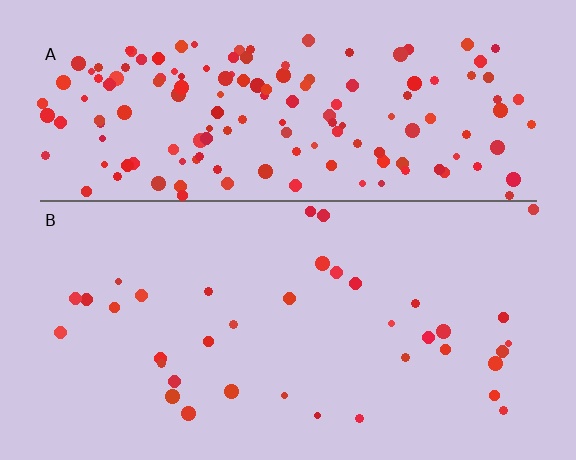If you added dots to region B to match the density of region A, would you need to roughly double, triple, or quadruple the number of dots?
Approximately quadruple.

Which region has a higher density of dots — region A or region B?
A (the top).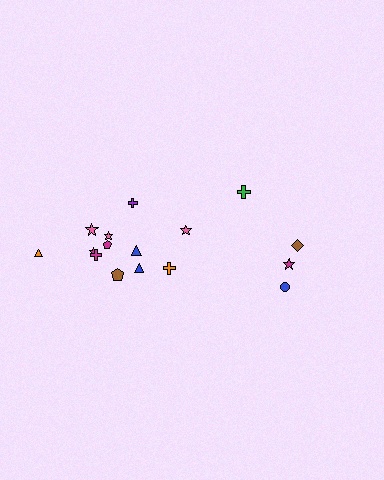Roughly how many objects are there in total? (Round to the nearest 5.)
Roughly 15 objects in total.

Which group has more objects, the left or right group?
The left group.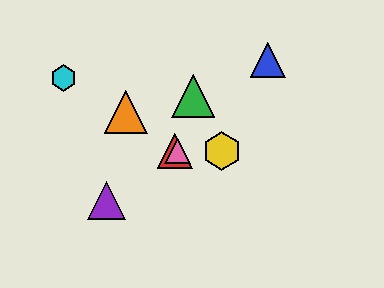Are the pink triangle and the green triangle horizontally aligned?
No, the pink triangle is at y≈151 and the green triangle is at y≈96.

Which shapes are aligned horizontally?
The red triangle, the yellow hexagon, the pink triangle are aligned horizontally.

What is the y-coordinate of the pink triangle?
The pink triangle is at y≈151.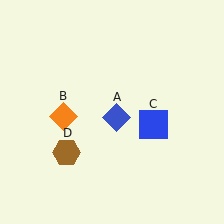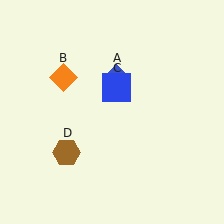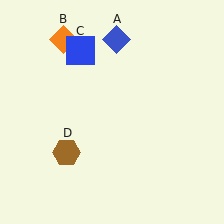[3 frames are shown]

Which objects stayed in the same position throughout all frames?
Brown hexagon (object D) remained stationary.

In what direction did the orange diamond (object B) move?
The orange diamond (object B) moved up.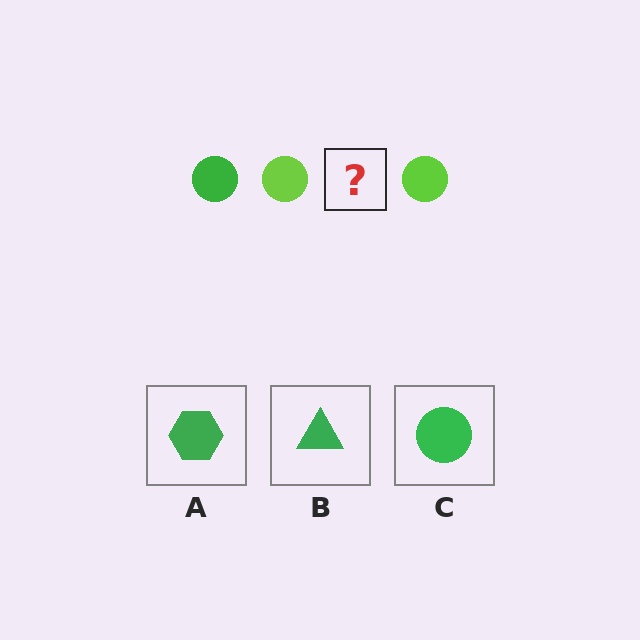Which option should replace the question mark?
Option C.